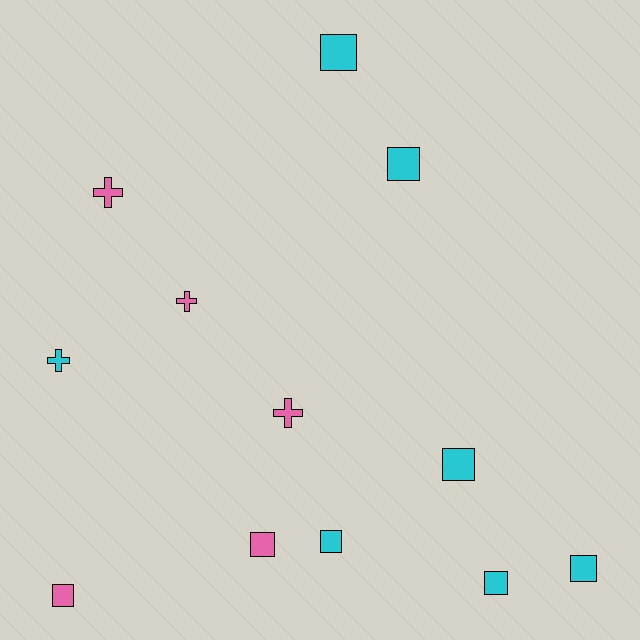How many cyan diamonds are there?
There are no cyan diamonds.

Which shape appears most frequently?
Square, with 8 objects.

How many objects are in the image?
There are 12 objects.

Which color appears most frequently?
Cyan, with 7 objects.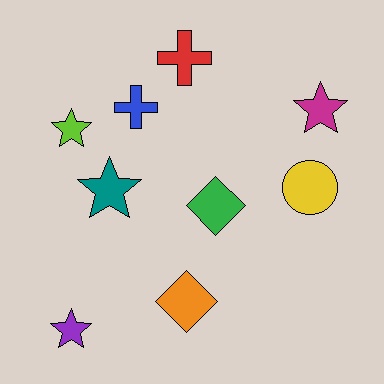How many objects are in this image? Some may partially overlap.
There are 9 objects.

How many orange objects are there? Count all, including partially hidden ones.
There is 1 orange object.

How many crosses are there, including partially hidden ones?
There are 2 crosses.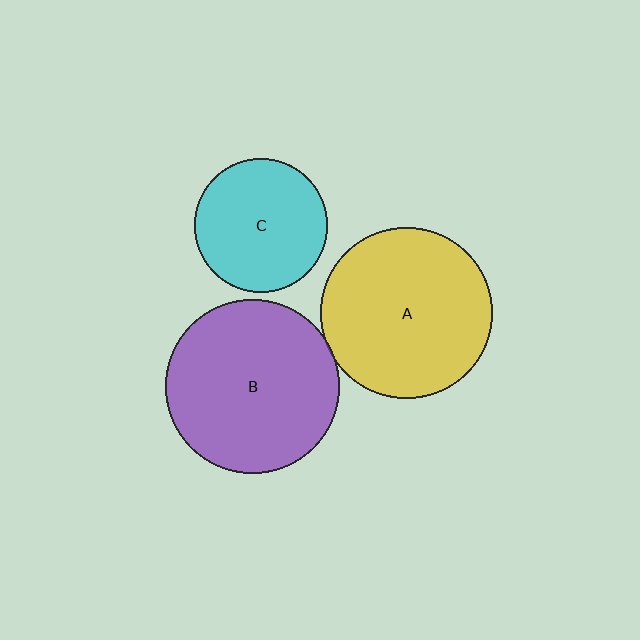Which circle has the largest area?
Circle B (purple).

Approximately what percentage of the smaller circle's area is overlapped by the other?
Approximately 5%.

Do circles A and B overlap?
Yes.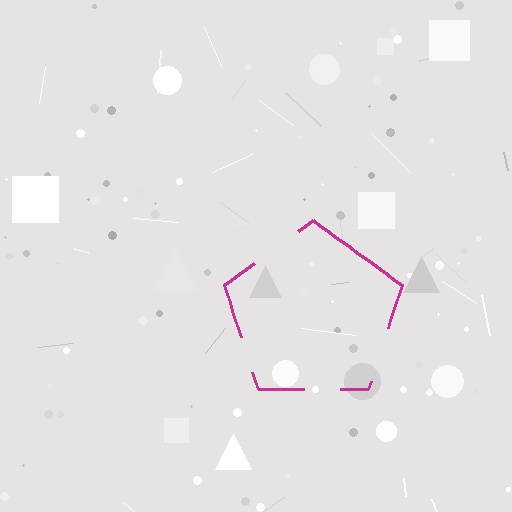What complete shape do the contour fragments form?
The contour fragments form a pentagon.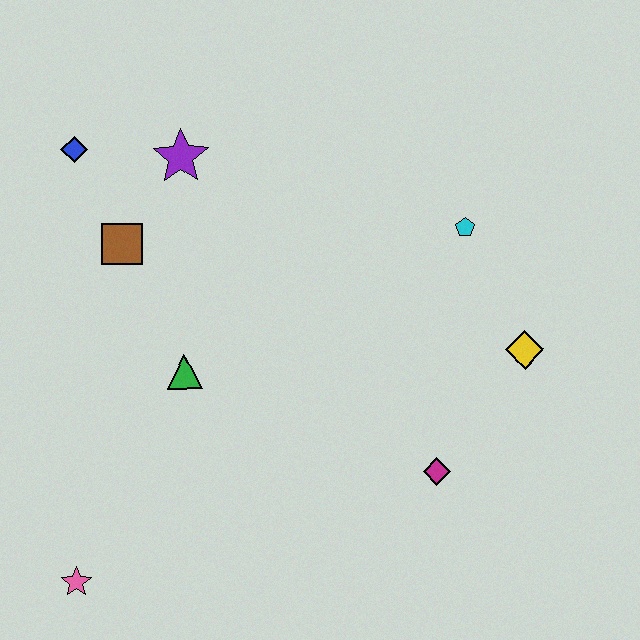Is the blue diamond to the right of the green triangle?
No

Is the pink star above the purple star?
No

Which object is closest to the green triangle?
The brown square is closest to the green triangle.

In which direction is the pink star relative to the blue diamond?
The pink star is below the blue diamond.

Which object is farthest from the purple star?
The pink star is farthest from the purple star.